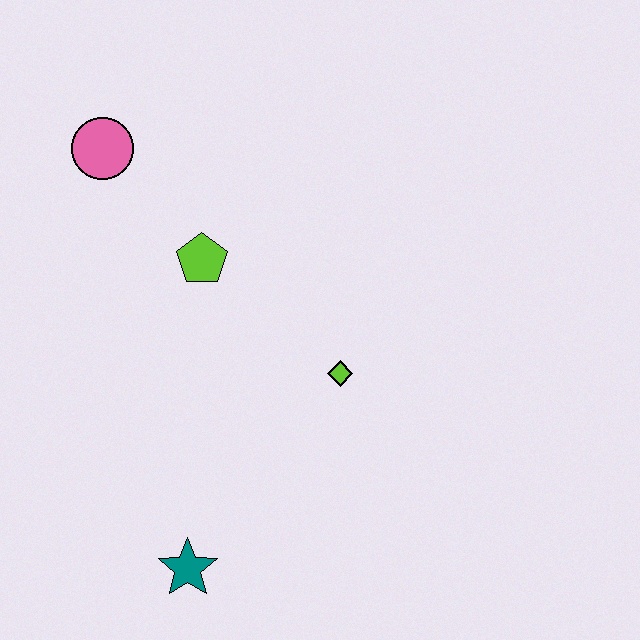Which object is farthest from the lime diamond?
The pink circle is farthest from the lime diamond.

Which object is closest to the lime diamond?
The lime pentagon is closest to the lime diamond.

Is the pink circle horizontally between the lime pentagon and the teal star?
No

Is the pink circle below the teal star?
No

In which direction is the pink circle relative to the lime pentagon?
The pink circle is above the lime pentagon.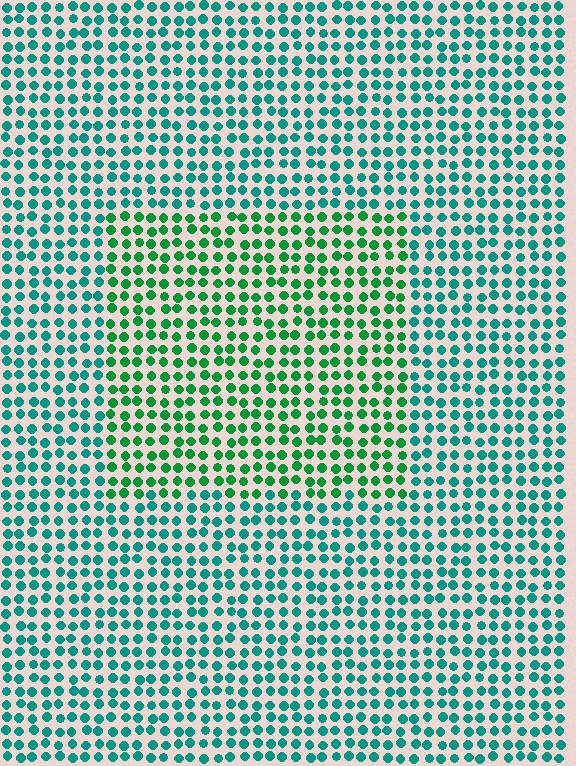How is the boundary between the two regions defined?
The boundary is defined purely by a slight shift in hue (about 32 degrees). Spacing, size, and orientation are identical on both sides.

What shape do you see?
I see a rectangle.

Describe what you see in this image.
The image is filled with small teal elements in a uniform arrangement. A rectangle-shaped region is visible where the elements are tinted to a slightly different hue, forming a subtle color boundary.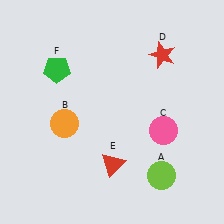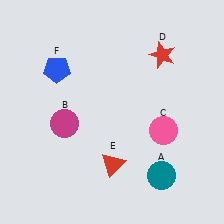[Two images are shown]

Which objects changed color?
A changed from lime to teal. B changed from orange to magenta. F changed from green to blue.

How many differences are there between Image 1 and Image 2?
There are 3 differences between the two images.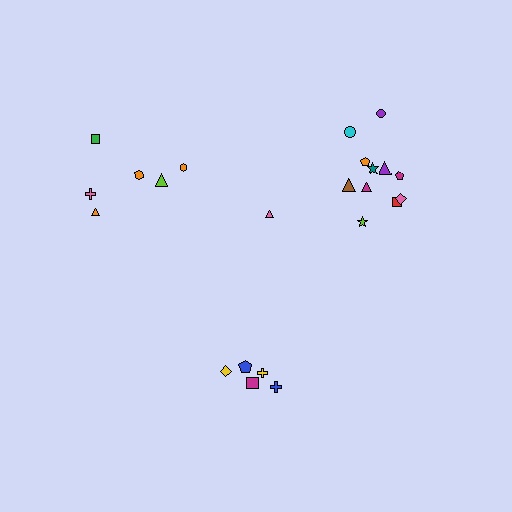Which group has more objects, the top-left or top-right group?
The top-right group.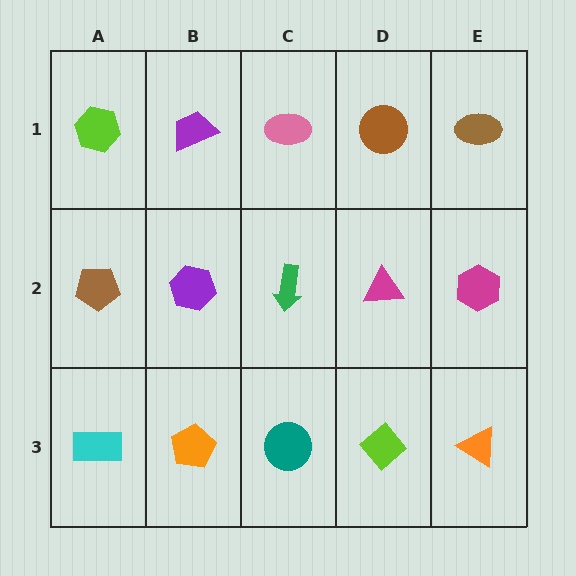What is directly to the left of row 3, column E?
A lime diamond.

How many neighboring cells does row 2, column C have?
4.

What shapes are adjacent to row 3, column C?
A green arrow (row 2, column C), an orange pentagon (row 3, column B), a lime diamond (row 3, column D).